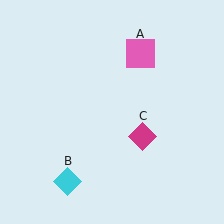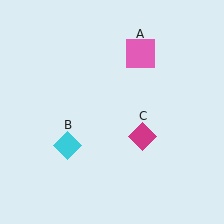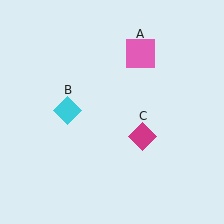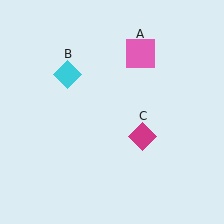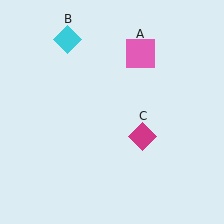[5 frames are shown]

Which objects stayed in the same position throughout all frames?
Pink square (object A) and magenta diamond (object C) remained stationary.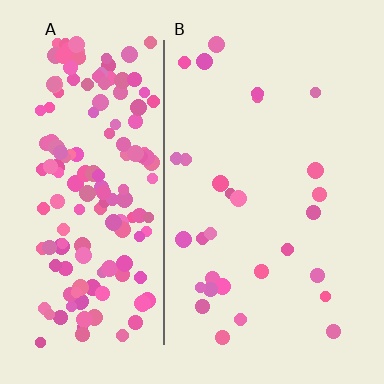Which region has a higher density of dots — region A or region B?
A (the left).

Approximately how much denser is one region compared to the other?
Approximately 5.7× — region A over region B.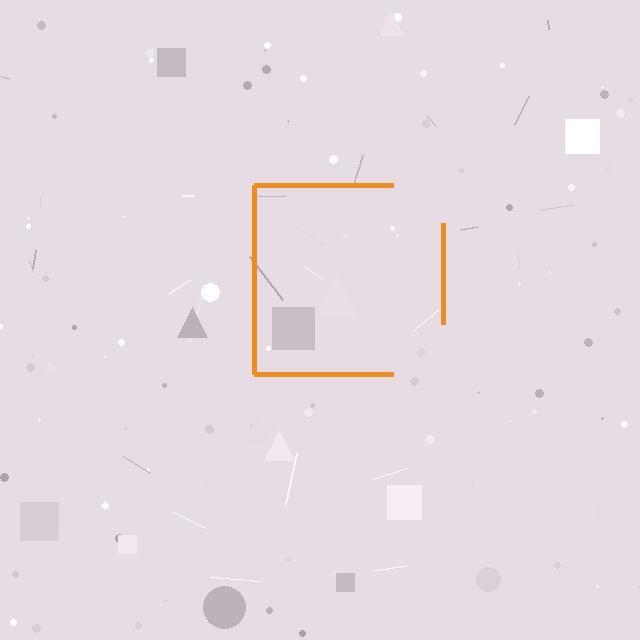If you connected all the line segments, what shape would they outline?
They would outline a square.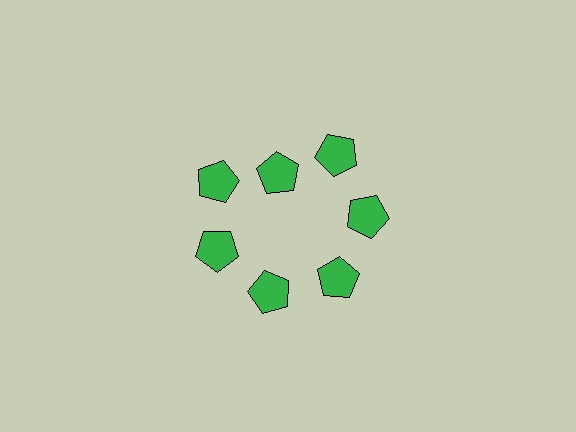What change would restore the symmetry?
The symmetry would be restored by moving it outward, back onto the ring so that all 7 pentagons sit at equal angles and equal distance from the center.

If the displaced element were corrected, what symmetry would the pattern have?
It would have 7-fold rotational symmetry — the pattern would map onto itself every 51 degrees.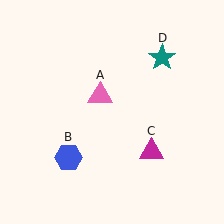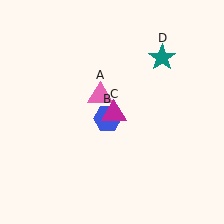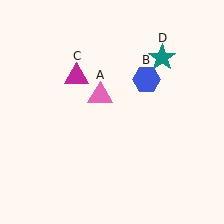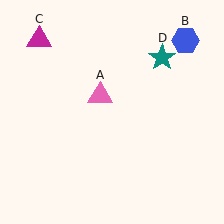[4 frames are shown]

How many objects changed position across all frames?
2 objects changed position: blue hexagon (object B), magenta triangle (object C).